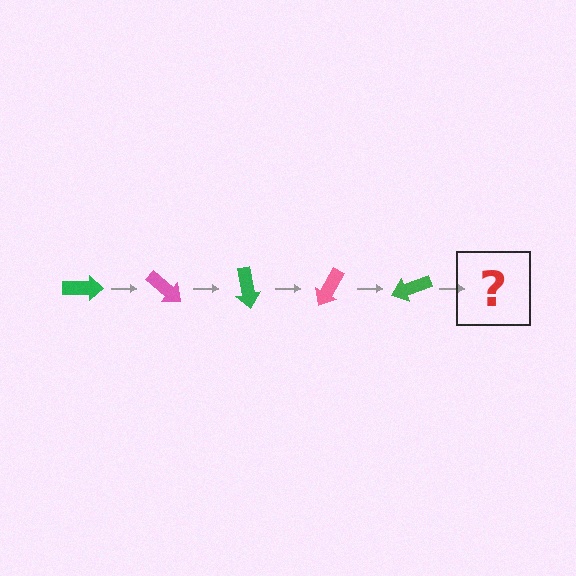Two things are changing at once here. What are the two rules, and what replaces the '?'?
The two rules are that it rotates 40 degrees each step and the color cycles through green and pink. The '?' should be a pink arrow, rotated 200 degrees from the start.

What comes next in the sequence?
The next element should be a pink arrow, rotated 200 degrees from the start.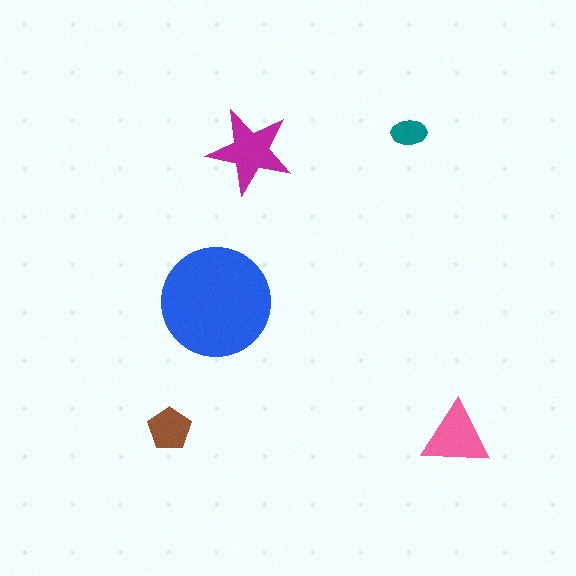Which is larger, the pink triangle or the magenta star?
The magenta star.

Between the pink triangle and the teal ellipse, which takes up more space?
The pink triangle.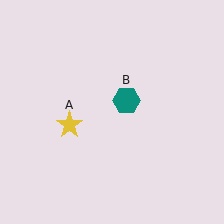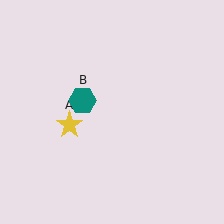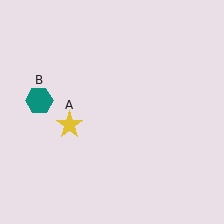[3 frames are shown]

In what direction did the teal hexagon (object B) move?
The teal hexagon (object B) moved left.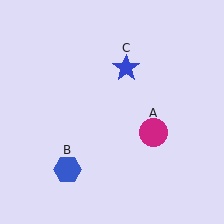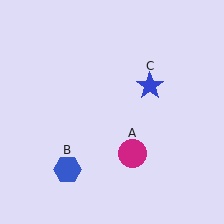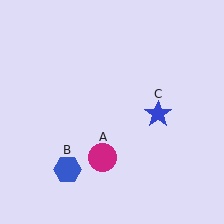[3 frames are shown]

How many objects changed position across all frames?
2 objects changed position: magenta circle (object A), blue star (object C).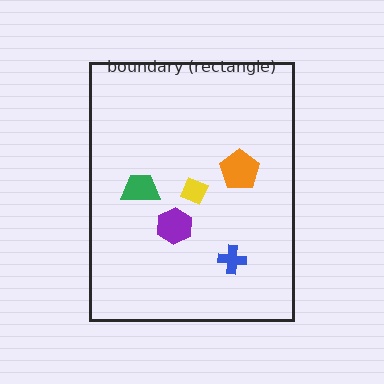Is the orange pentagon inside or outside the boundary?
Inside.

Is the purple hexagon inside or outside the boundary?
Inside.